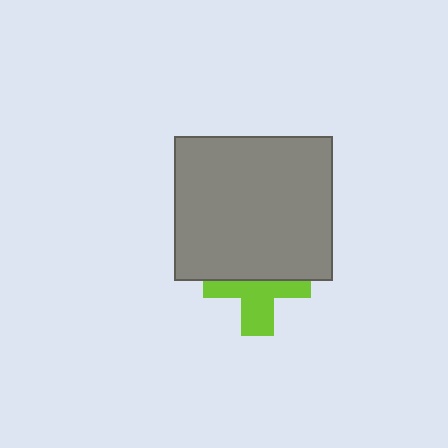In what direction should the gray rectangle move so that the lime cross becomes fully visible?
The gray rectangle should move up. That is the shortest direction to clear the overlap and leave the lime cross fully visible.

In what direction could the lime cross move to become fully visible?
The lime cross could move down. That would shift it out from behind the gray rectangle entirely.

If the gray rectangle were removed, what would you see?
You would see the complete lime cross.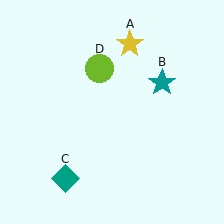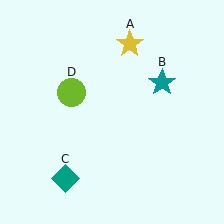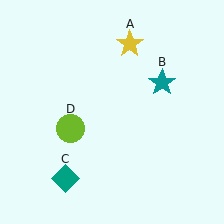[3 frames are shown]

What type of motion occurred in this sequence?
The lime circle (object D) rotated counterclockwise around the center of the scene.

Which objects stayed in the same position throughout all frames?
Yellow star (object A) and teal star (object B) and teal diamond (object C) remained stationary.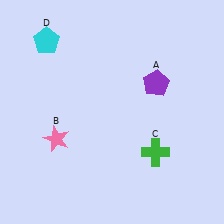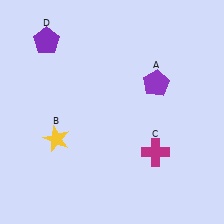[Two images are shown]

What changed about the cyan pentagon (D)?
In Image 1, D is cyan. In Image 2, it changed to purple.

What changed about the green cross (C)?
In Image 1, C is green. In Image 2, it changed to magenta.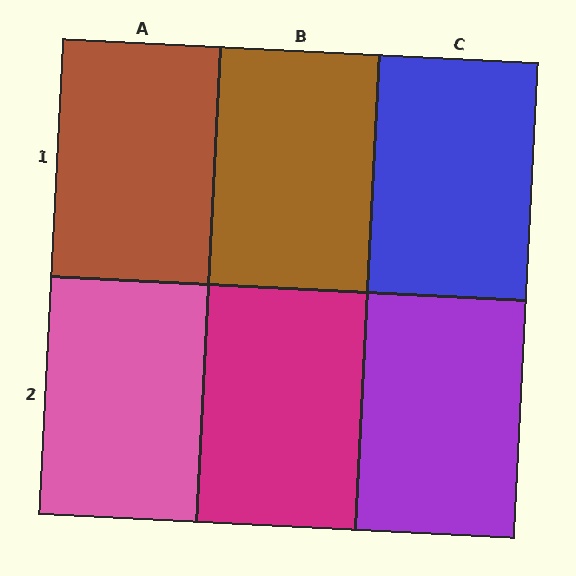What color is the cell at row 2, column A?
Pink.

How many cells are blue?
1 cell is blue.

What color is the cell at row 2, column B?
Magenta.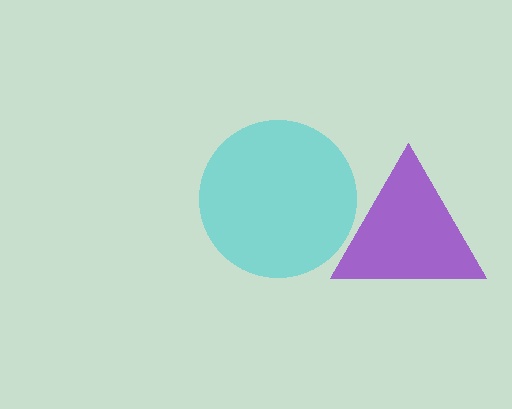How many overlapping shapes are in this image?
There are 2 overlapping shapes in the image.